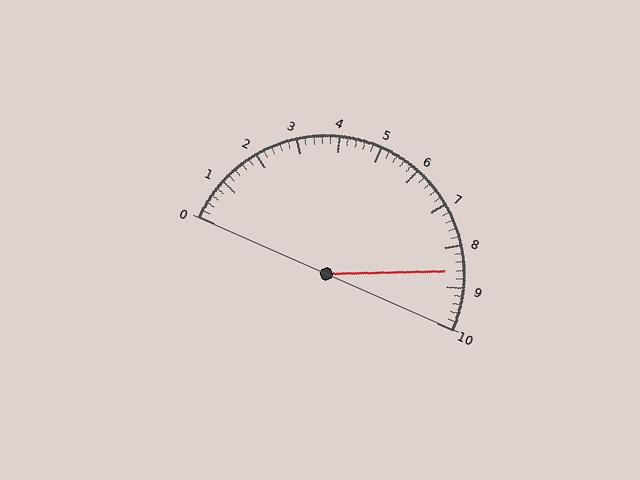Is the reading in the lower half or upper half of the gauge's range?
The reading is in the upper half of the range (0 to 10).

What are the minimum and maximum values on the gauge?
The gauge ranges from 0 to 10.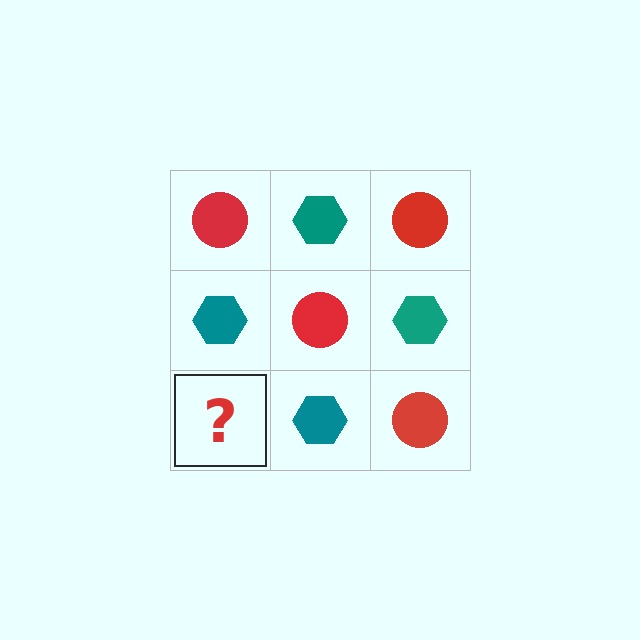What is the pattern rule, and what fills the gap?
The rule is that it alternates red circle and teal hexagon in a checkerboard pattern. The gap should be filled with a red circle.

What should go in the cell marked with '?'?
The missing cell should contain a red circle.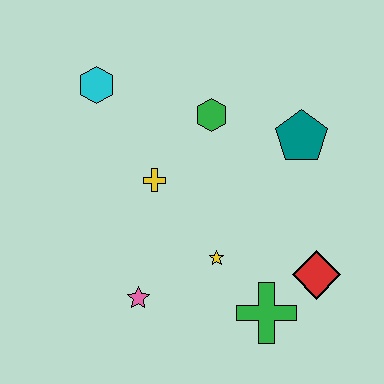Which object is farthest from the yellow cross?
The red diamond is farthest from the yellow cross.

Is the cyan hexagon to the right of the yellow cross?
No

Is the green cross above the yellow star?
No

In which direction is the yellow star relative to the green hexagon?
The yellow star is below the green hexagon.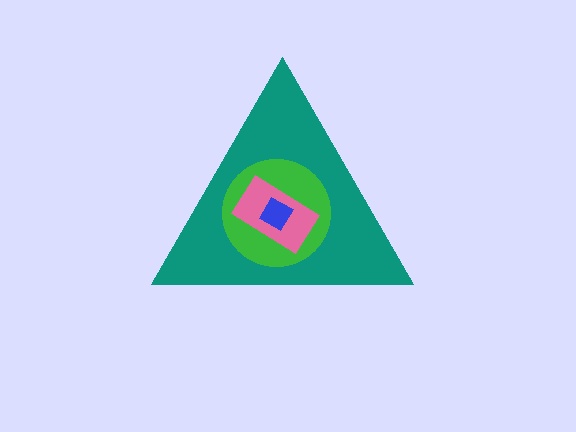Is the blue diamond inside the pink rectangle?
Yes.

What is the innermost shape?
The blue diamond.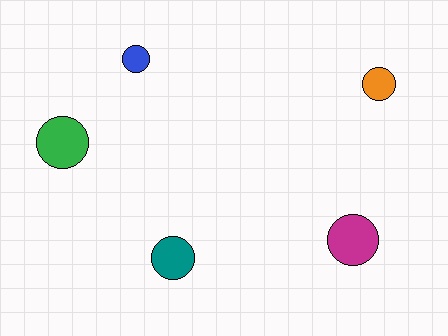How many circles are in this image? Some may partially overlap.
There are 5 circles.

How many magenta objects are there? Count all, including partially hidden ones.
There is 1 magenta object.